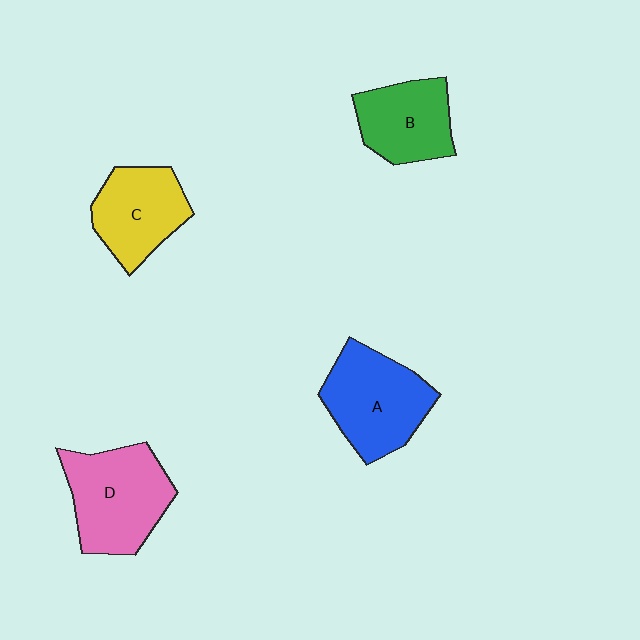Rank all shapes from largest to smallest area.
From largest to smallest: D (pink), A (blue), C (yellow), B (green).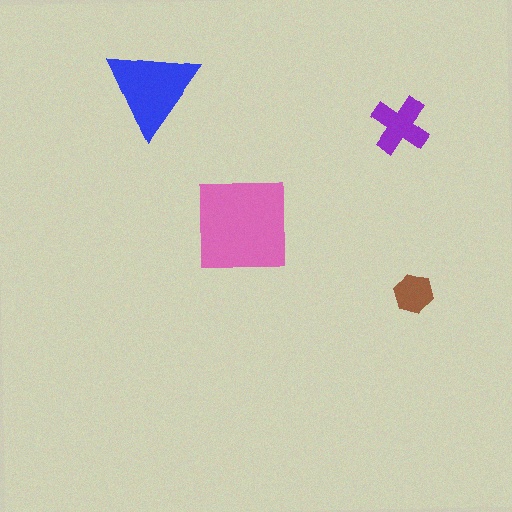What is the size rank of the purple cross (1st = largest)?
3rd.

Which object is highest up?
The blue triangle is topmost.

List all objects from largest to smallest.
The pink square, the blue triangle, the purple cross, the brown hexagon.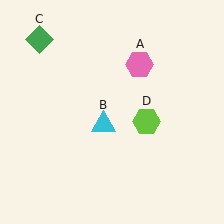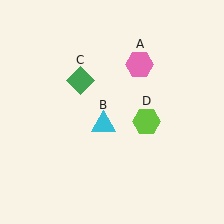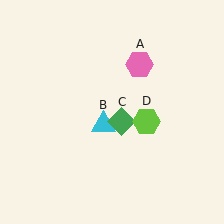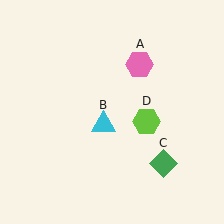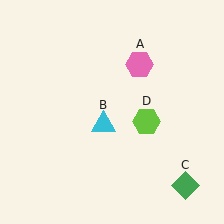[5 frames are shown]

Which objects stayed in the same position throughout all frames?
Pink hexagon (object A) and cyan triangle (object B) and lime hexagon (object D) remained stationary.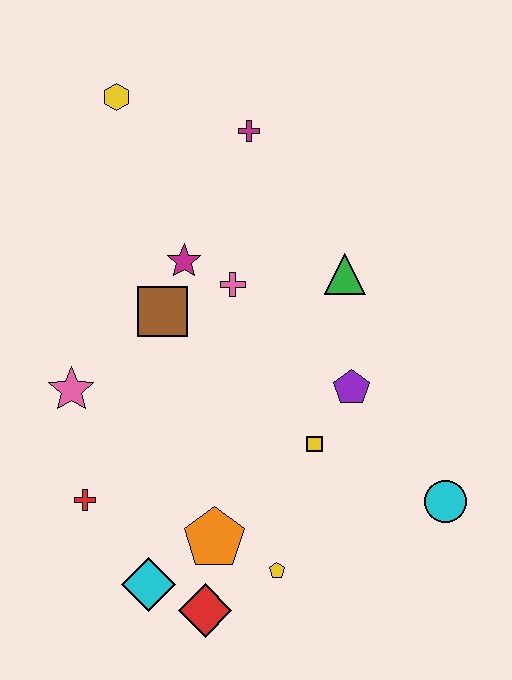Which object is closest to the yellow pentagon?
The orange pentagon is closest to the yellow pentagon.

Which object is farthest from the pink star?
The cyan circle is farthest from the pink star.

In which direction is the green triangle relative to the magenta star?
The green triangle is to the right of the magenta star.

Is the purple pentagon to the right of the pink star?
Yes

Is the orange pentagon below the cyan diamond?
No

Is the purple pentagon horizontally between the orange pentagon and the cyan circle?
Yes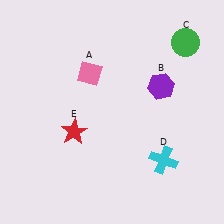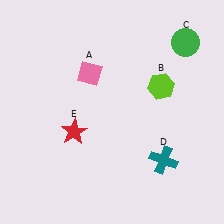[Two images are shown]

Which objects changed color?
B changed from purple to lime. D changed from cyan to teal.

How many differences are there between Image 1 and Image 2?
There are 2 differences between the two images.